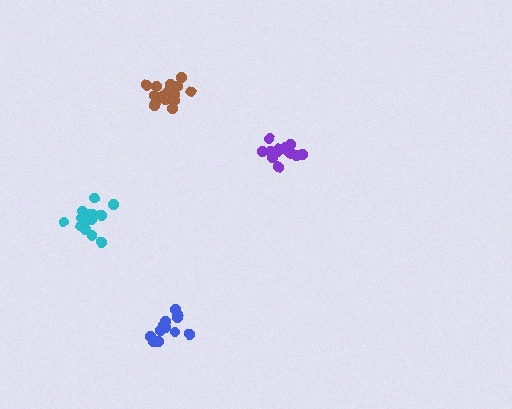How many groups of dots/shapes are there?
There are 4 groups.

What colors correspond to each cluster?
The clusters are colored: cyan, blue, purple, brown.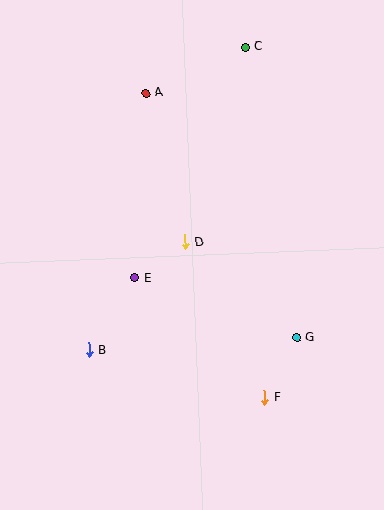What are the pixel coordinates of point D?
Point D is at (185, 242).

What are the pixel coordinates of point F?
Point F is at (264, 397).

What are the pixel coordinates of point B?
Point B is at (89, 350).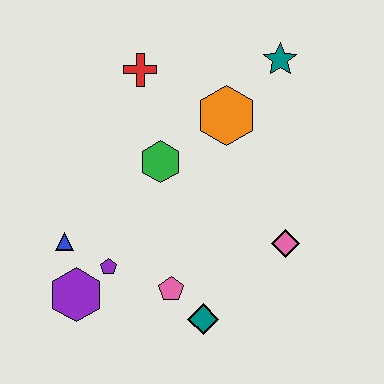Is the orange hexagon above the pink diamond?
Yes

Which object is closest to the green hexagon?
The orange hexagon is closest to the green hexagon.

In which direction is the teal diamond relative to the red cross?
The teal diamond is below the red cross.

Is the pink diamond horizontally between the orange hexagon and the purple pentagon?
No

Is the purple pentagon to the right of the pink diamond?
No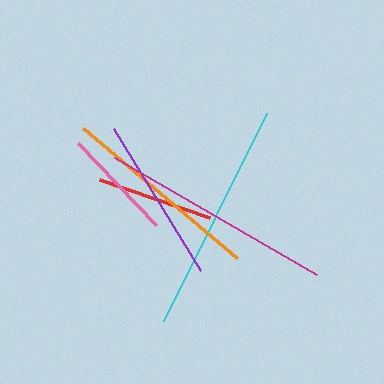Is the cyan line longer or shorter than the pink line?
The cyan line is longer than the pink line.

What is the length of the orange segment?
The orange segment is approximately 202 pixels long.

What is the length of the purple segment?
The purple segment is approximately 166 pixels long.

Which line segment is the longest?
The magenta line is the longest at approximately 234 pixels.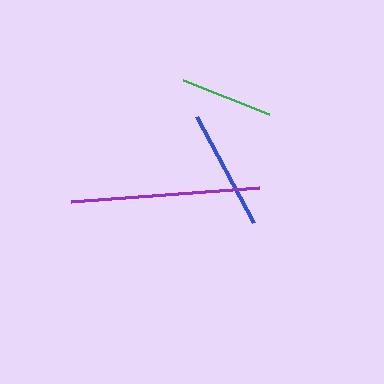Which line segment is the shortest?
The green line is the shortest at approximately 93 pixels.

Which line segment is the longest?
The purple line is the longest at approximately 188 pixels.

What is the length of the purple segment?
The purple segment is approximately 188 pixels long.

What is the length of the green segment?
The green segment is approximately 93 pixels long.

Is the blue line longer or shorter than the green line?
The blue line is longer than the green line.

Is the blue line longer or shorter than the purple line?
The purple line is longer than the blue line.